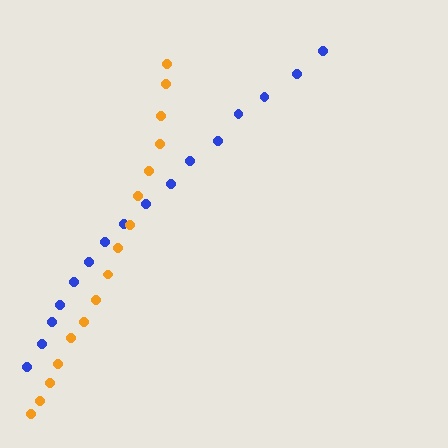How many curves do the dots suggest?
There are 2 distinct paths.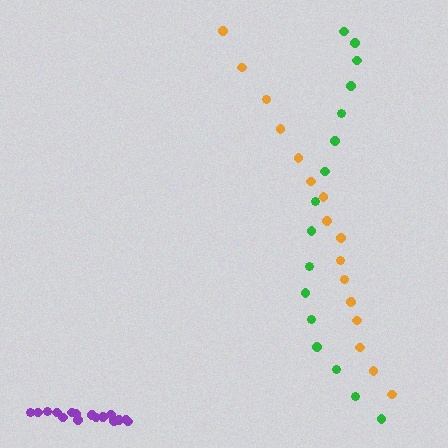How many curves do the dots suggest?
There are 3 distinct paths.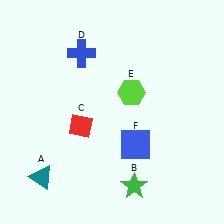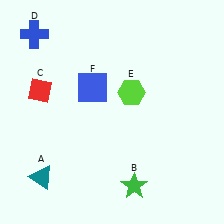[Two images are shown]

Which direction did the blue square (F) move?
The blue square (F) moved up.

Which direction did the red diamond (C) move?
The red diamond (C) moved left.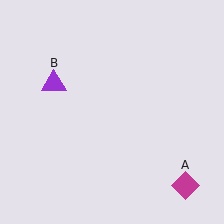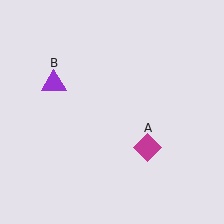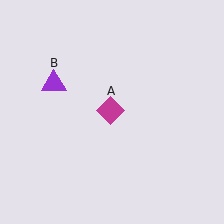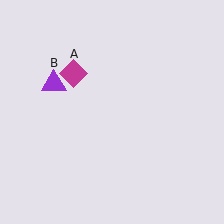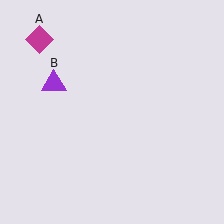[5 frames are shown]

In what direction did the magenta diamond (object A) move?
The magenta diamond (object A) moved up and to the left.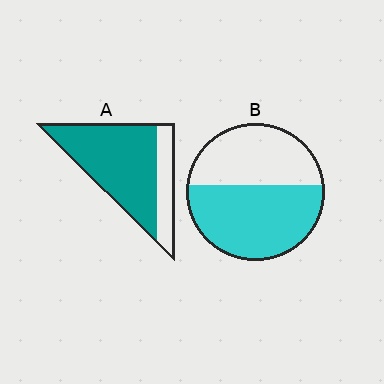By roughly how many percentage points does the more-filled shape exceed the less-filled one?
By roughly 20 percentage points (A over B).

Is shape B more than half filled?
Yes.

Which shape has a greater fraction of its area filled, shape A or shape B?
Shape A.